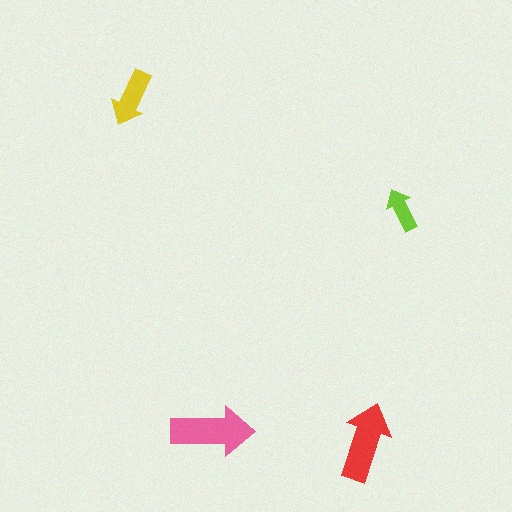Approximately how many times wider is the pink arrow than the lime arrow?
About 2 times wider.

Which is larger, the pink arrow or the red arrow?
The pink one.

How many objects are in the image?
There are 4 objects in the image.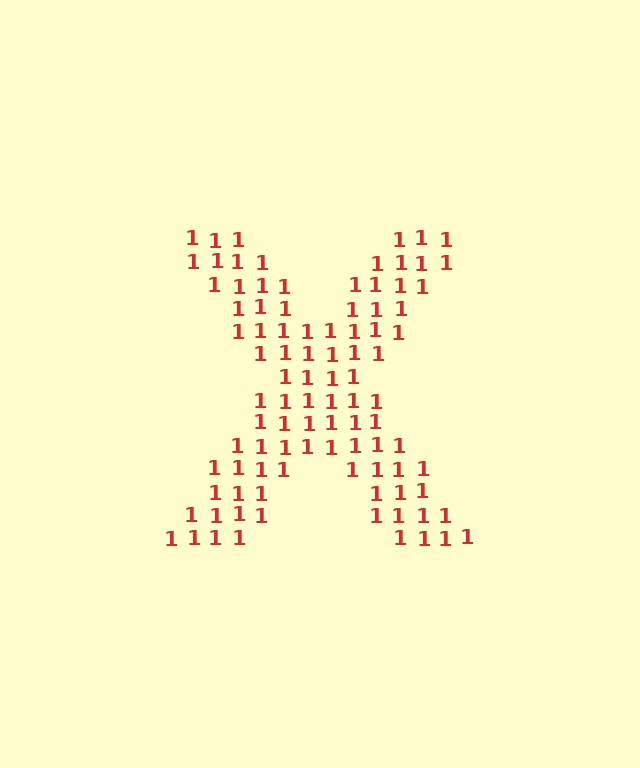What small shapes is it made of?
It is made of small digit 1's.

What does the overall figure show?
The overall figure shows the letter X.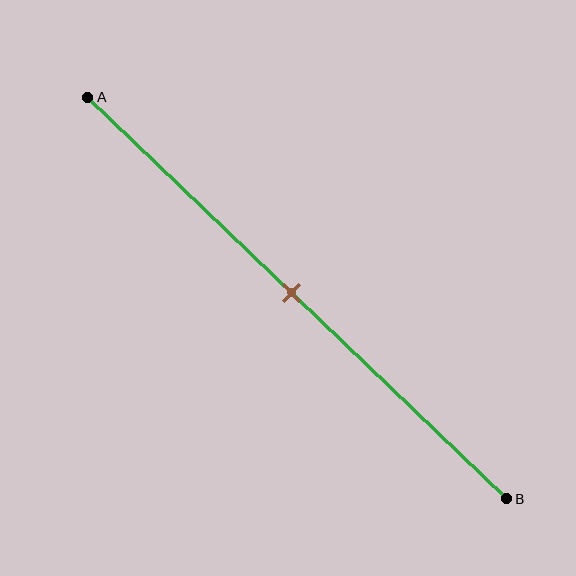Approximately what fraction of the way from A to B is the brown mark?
The brown mark is approximately 50% of the way from A to B.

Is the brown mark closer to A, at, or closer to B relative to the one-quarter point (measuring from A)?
The brown mark is closer to point B than the one-quarter point of segment AB.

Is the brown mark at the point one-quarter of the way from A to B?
No, the mark is at about 50% from A, not at the 25% one-quarter point.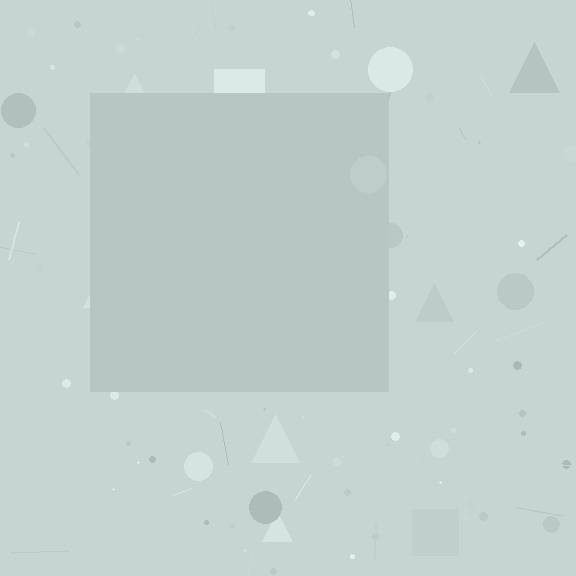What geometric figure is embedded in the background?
A square is embedded in the background.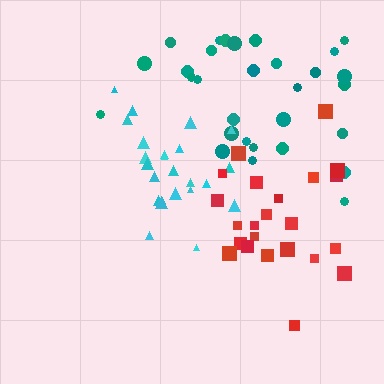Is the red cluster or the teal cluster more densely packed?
Red.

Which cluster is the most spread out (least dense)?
Teal.